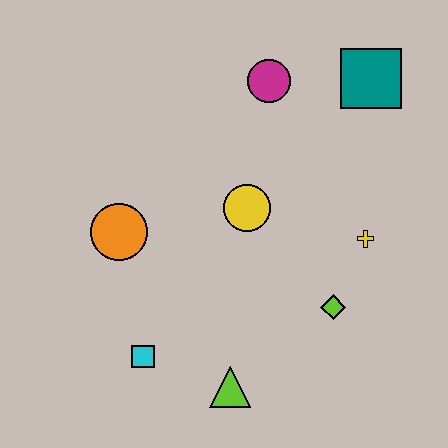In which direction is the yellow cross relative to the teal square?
The yellow cross is below the teal square.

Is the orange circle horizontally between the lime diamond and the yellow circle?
No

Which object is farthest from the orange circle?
The teal square is farthest from the orange circle.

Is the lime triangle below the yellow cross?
Yes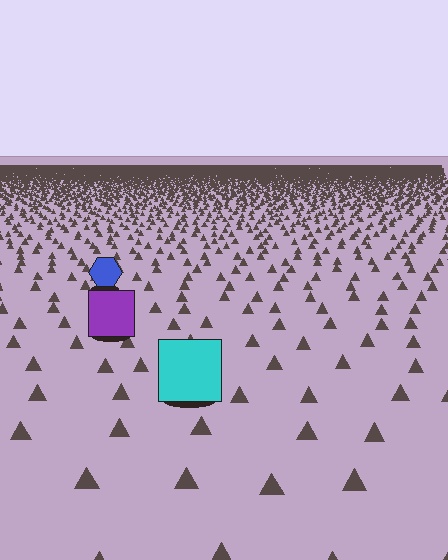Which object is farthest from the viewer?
The blue hexagon is farthest from the viewer. It appears smaller and the ground texture around it is denser.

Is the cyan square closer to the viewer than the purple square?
Yes. The cyan square is closer — you can tell from the texture gradient: the ground texture is coarser near it.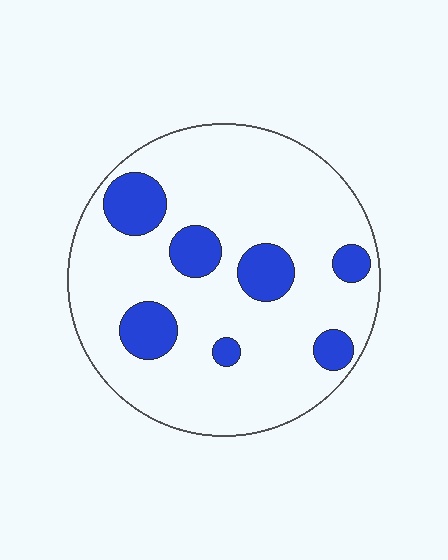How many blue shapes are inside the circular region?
7.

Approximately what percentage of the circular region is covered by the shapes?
Approximately 20%.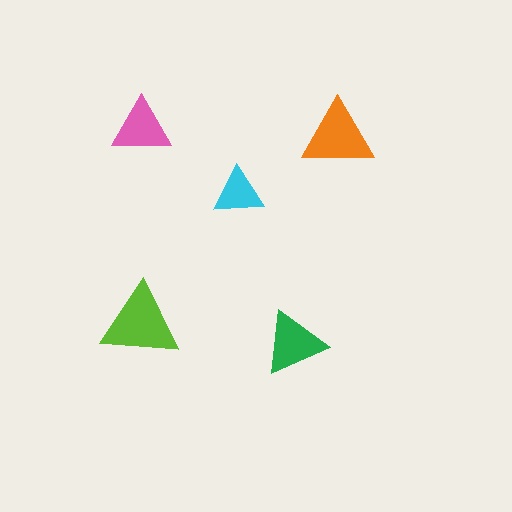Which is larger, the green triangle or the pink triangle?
The green one.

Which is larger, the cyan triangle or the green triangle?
The green one.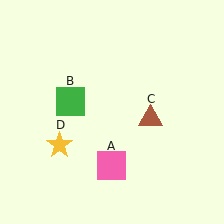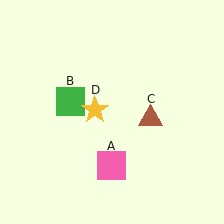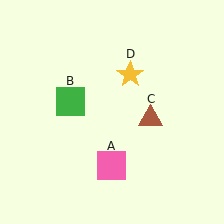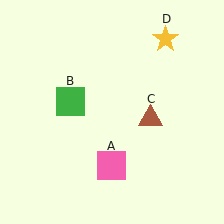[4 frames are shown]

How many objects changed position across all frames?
1 object changed position: yellow star (object D).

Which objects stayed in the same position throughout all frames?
Pink square (object A) and green square (object B) and brown triangle (object C) remained stationary.